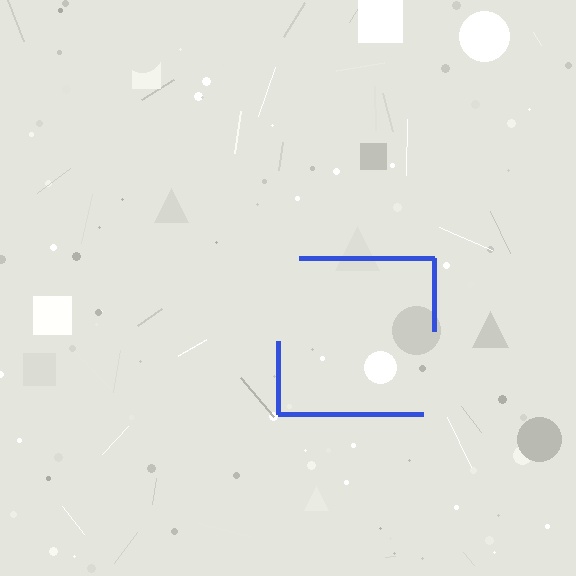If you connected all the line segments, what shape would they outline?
They would outline a square.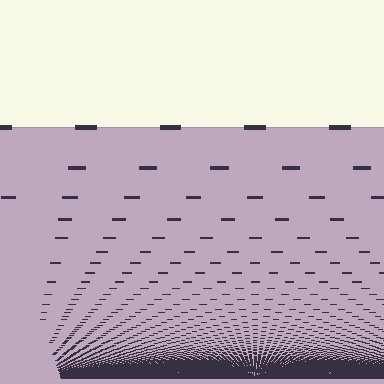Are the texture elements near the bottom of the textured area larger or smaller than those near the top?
Smaller. The gradient is inverted — elements near the bottom are smaller and denser.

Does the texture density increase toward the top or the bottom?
Density increases toward the bottom.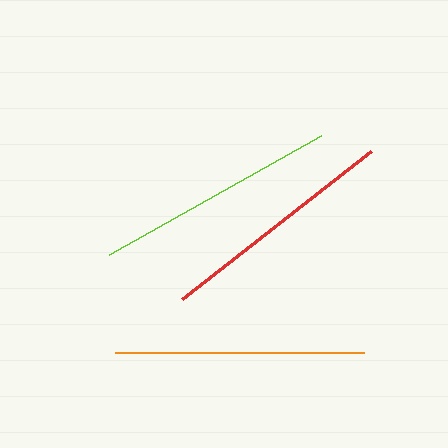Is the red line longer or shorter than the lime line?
The lime line is longer than the red line.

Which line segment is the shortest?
The red line is the shortest at approximately 240 pixels.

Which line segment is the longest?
The orange line is the longest at approximately 249 pixels.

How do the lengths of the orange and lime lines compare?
The orange and lime lines are approximately the same length.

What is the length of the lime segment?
The lime segment is approximately 243 pixels long.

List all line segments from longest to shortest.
From longest to shortest: orange, lime, red.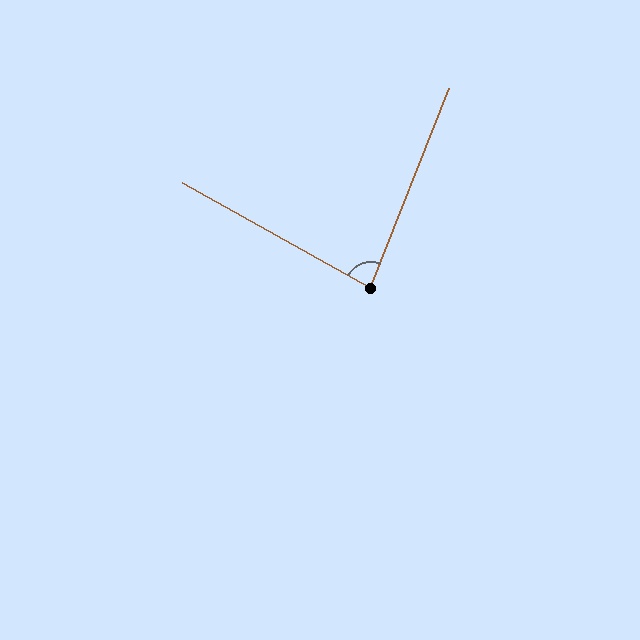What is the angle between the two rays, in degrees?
Approximately 82 degrees.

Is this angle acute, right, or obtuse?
It is acute.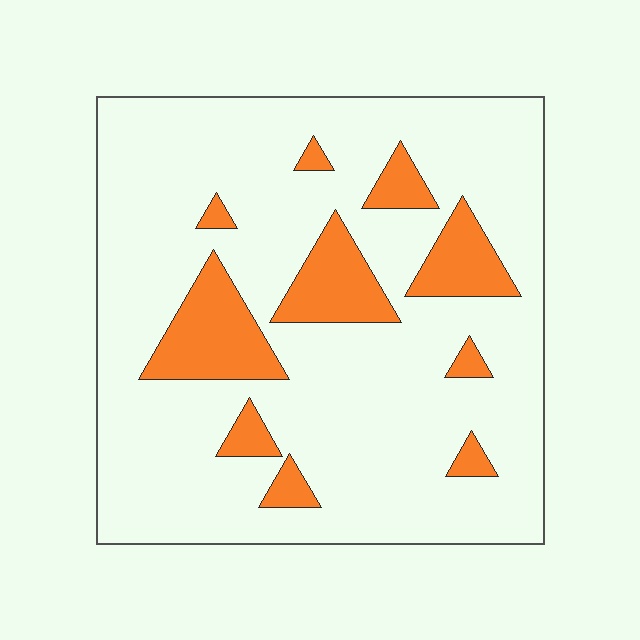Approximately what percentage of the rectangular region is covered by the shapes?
Approximately 15%.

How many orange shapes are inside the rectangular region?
10.